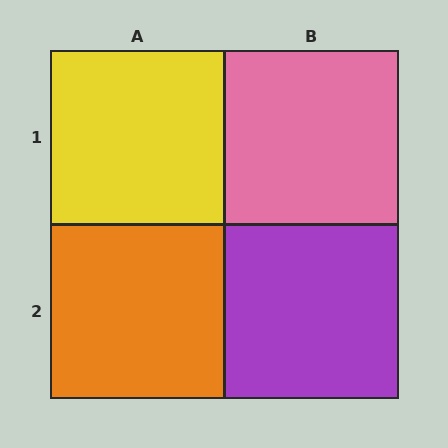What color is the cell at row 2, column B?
Purple.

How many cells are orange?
1 cell is orange.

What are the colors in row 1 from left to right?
Yellow, pink.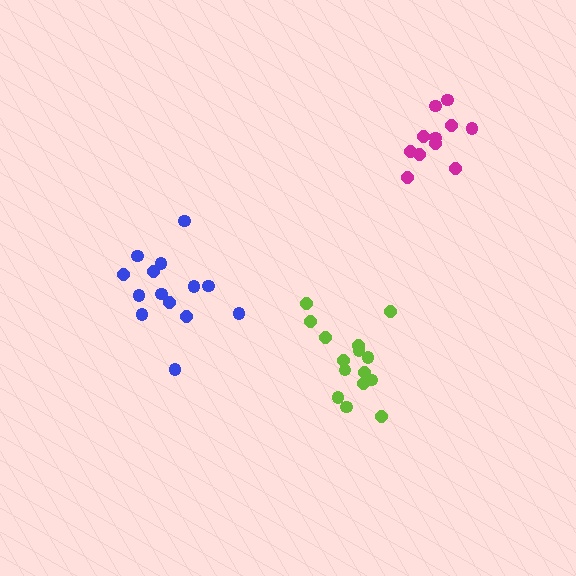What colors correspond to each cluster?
The clusters are colored: blue, lime, magenta.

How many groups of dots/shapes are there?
There are 3 groups.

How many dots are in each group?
Group 1: 14 dots, Group 2: 15 dots, Group 3: 11 dots (40 total).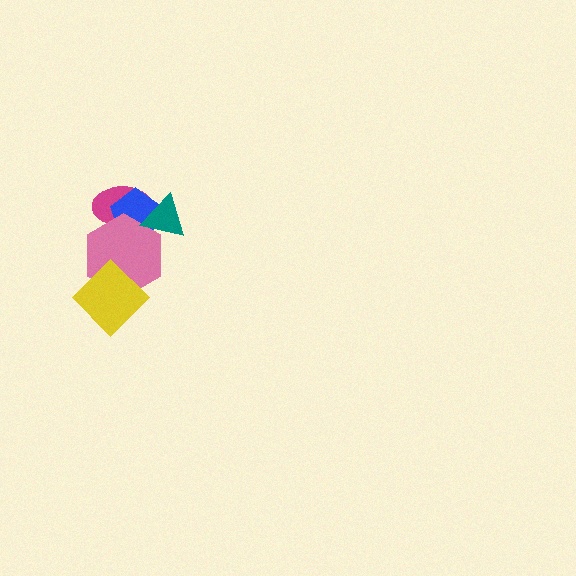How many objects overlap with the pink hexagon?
4 objects overlap with the pink hexagon.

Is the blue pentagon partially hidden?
Yes, it is partially covered by another shape.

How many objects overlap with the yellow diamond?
1 object overlaps with the yellow diamond.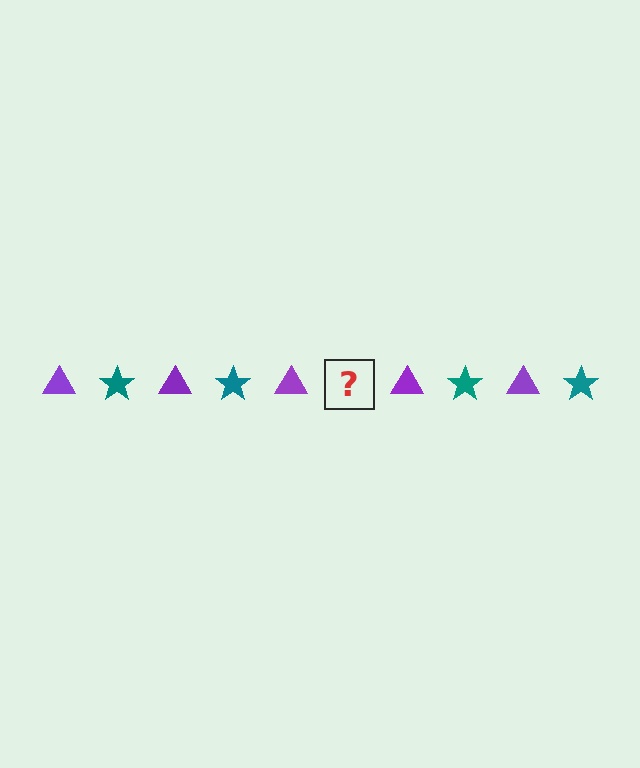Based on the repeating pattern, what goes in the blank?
The blank should be a teal star.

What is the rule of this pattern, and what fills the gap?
The rule is that the pattern alternates between purple triangle and teal star. The gap should be filled with a teal star.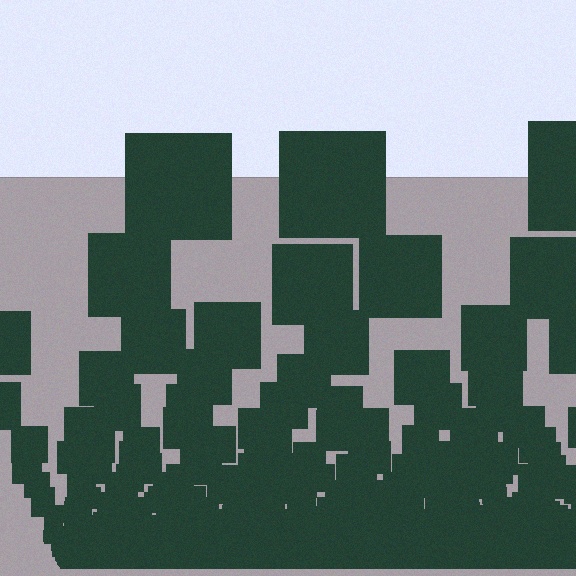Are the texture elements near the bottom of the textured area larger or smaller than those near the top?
Smaller. The gradient is inverted — elements near the bottom are smaller and denser.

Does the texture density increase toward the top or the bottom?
Density increases toward the bottom.